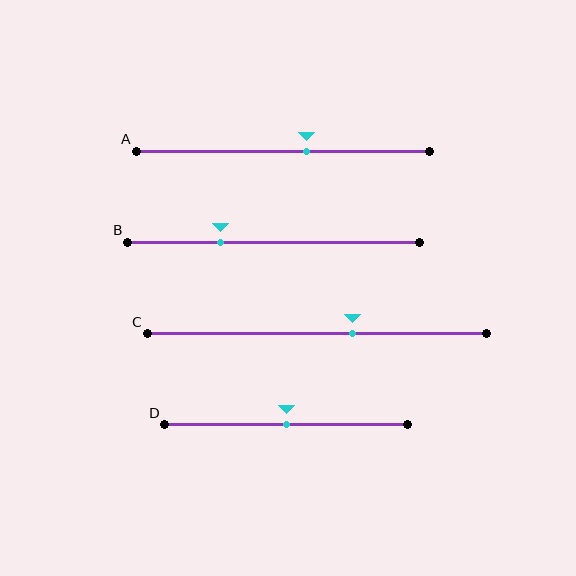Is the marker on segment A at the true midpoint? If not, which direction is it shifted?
No, the marker on segment A is shifted to the right by about 8% of the segment length.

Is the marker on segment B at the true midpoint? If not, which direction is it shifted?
No, the marker on segment B is shifted to the left by about 18% of the segment length.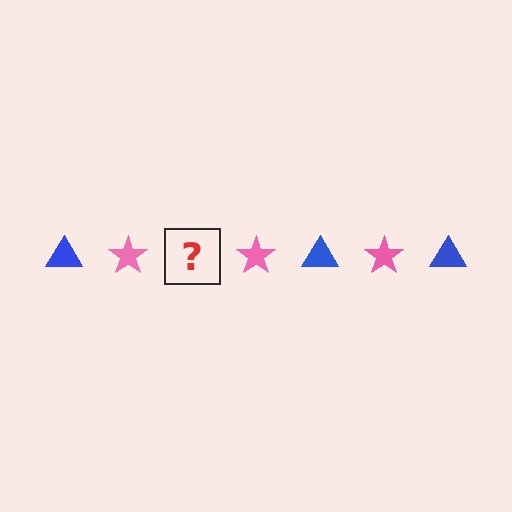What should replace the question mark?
The question mark should be replaced with a blue triangle.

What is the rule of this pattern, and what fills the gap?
The rule is that the pattern alternates between blue triangle and pink star. The gap should be filled with a blue triangle.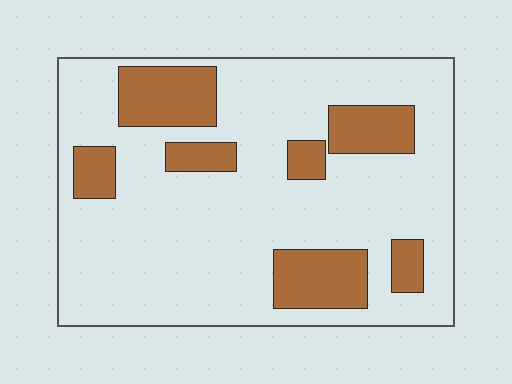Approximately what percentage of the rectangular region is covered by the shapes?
Approximately 20%.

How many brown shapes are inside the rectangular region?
7.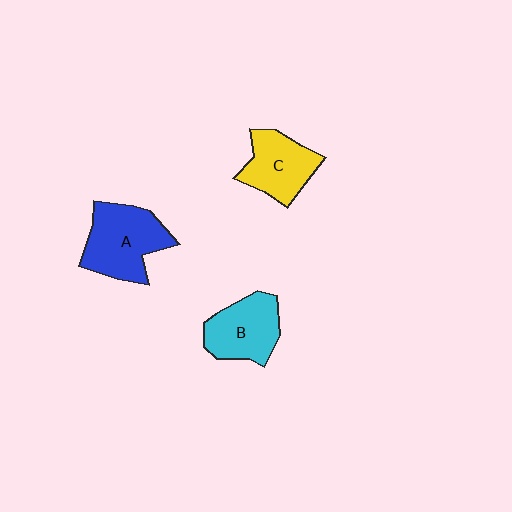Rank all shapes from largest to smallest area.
From largest to smallest: A (blue), B (cyan), C (yellow).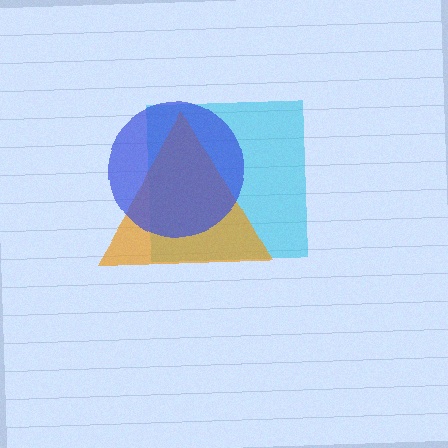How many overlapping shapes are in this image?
There are 3 overlapping shapes in the image.